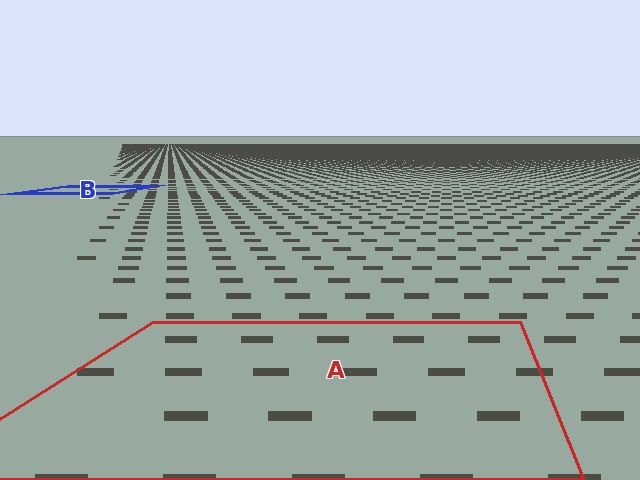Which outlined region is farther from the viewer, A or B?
Region B is farther from the viewer — the texture elements inside it appear smaller and more densely packed.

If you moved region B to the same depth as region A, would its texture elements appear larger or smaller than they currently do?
They would appear larger. At a closer depth, the same texture elements are projected at a bigger on-screen size.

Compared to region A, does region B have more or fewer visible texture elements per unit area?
Region B has more texture elements per unit area — they are packed more densely because it is farther away.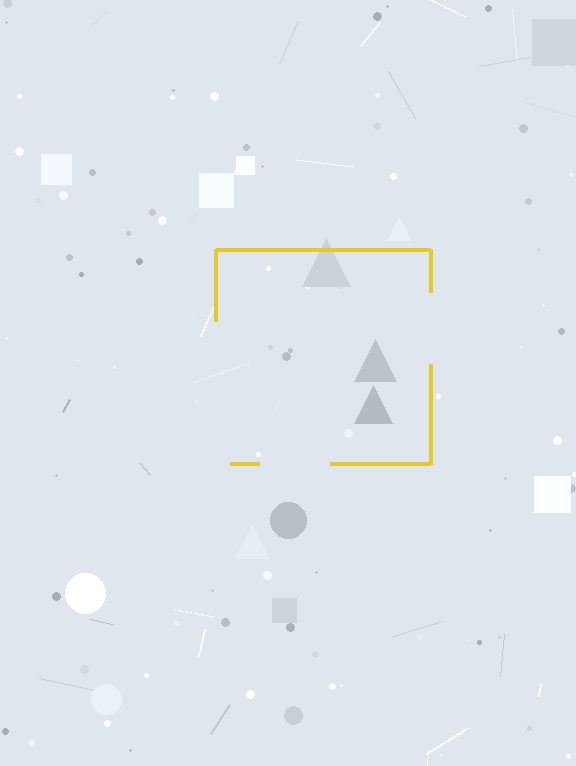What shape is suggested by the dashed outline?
The dashed outline suggests a square.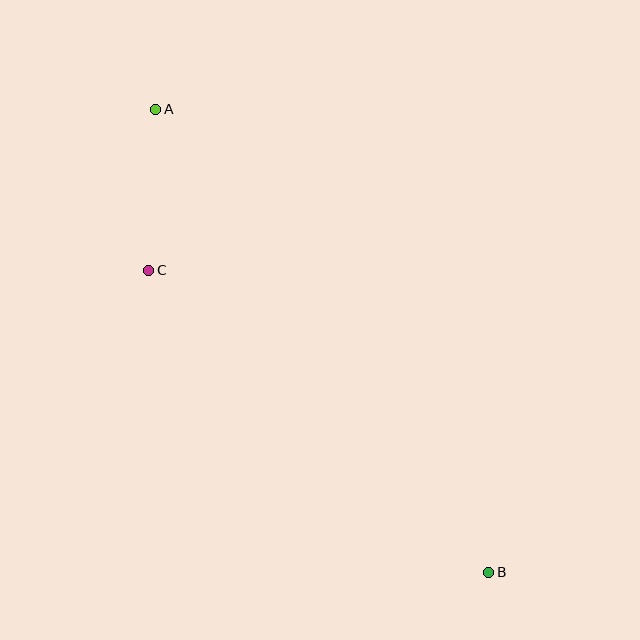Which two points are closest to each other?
Points A and C are closest to each other.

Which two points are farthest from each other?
Points A and B are farthest from each other.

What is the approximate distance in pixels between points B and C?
The distance between B and C is approximately 455 pixels.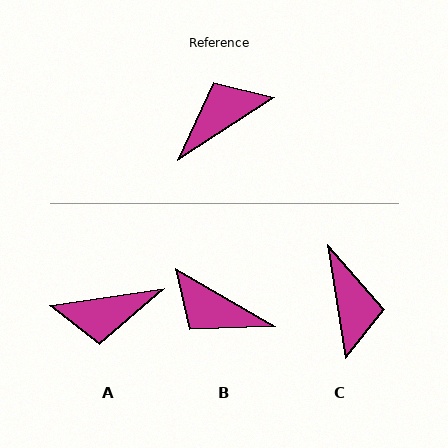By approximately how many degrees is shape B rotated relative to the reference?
Approximately 117 degrees counter-clockwise.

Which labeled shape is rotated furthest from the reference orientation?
A, about 156 degrees away.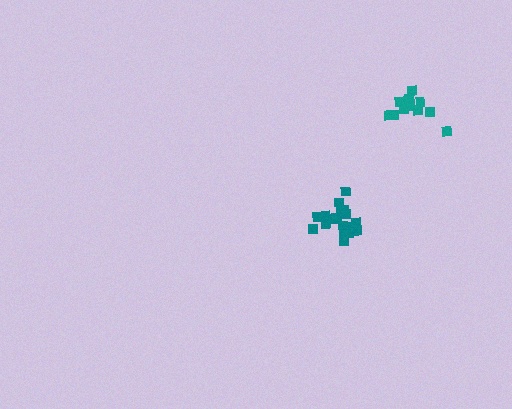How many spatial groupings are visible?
There are 2 spatial groupings.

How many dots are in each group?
Group 1: 20 dots, Group 2: 15 dots (35 total).